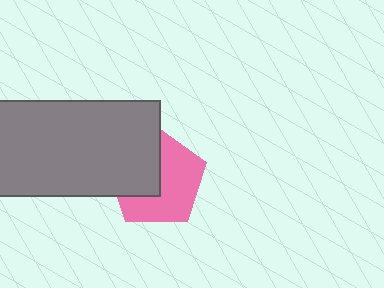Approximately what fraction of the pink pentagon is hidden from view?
Roughly 43% of the pink pentagon is hidden behind the gray rectangle.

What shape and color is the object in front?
The object in front is a gray rectangle.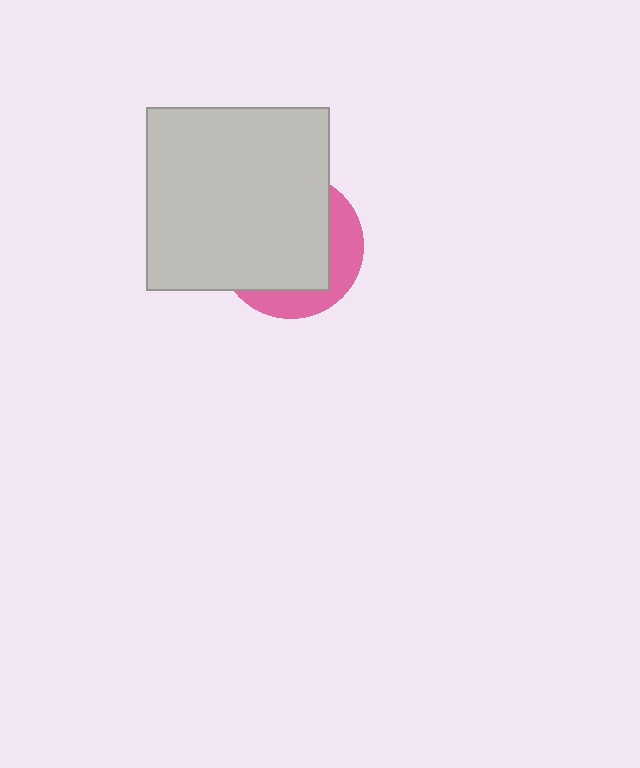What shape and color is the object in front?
The object in front is a light gray square.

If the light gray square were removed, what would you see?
You would see the complete pink circle.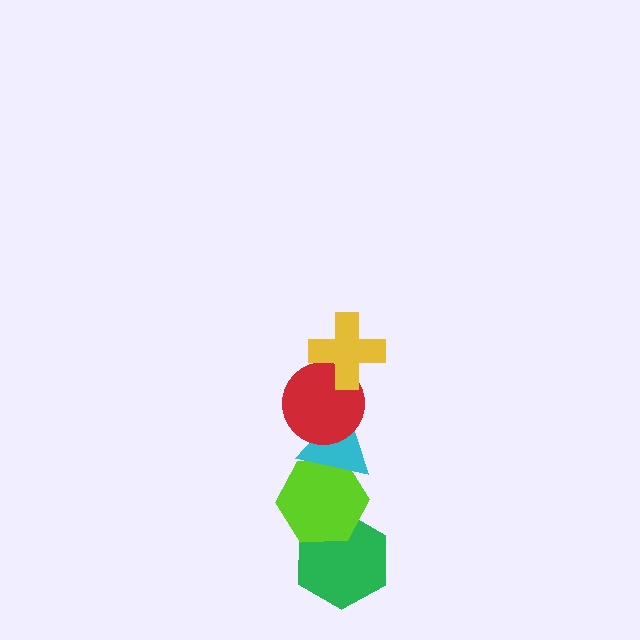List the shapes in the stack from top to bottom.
From top to bottom: the yellow cross, the red circle, the cyan triangle, the lime hexagon, the green hexagon.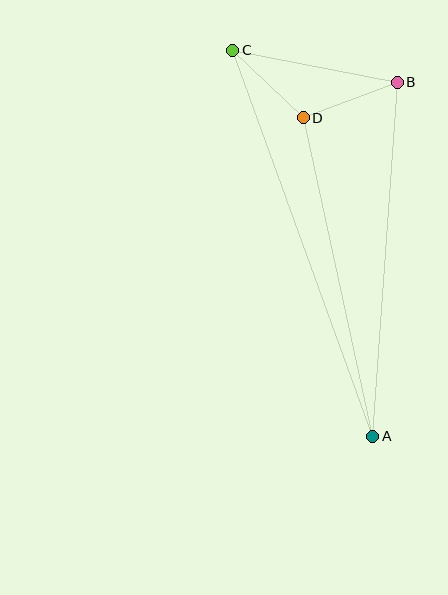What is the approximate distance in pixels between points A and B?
The distance between A and B is approximately 355 pixels.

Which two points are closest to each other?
Points C and D are closest to each other.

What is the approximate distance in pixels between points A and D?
The distance between A and D is approximately 326 pixels.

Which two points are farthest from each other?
Points A and C are farthest from each other.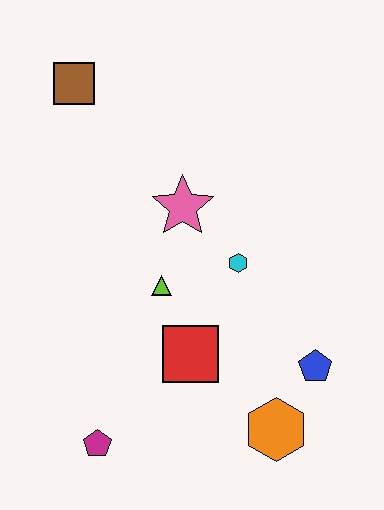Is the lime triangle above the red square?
Yes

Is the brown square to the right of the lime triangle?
No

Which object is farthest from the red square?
The brown square is farthest from the red square.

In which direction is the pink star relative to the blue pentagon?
The pink star is above the blue pentagon.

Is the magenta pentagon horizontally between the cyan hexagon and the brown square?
Yes